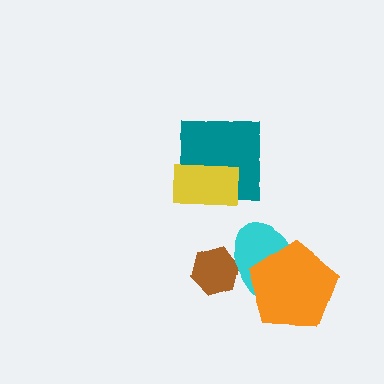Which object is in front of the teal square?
The yellow rectangle is in front of the teal square.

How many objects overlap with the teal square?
1 object overlaps with the teal square.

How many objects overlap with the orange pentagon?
1 object overlaps with the orange pentagon.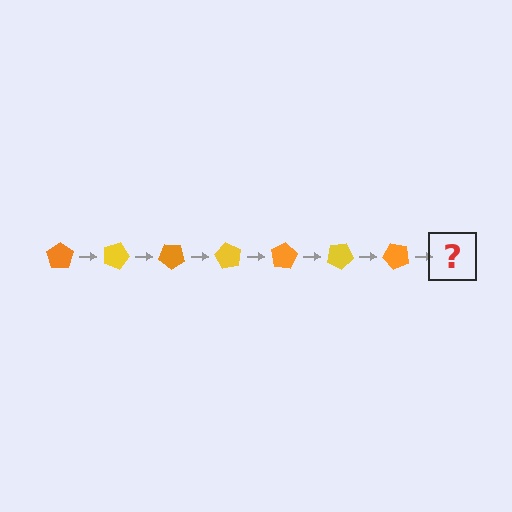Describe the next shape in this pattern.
It should be a yellow pentagon, rotated 140 degrees from the start.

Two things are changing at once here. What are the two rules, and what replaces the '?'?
The two rules are that it rotates 20 degrees each step and the color cycles through orange and yellow. The '?' should be a yellow pentagon, rotated 140 degrees from the start.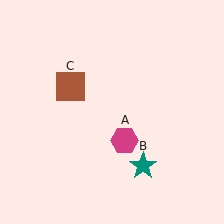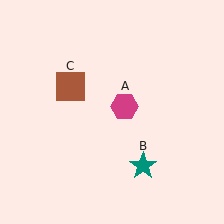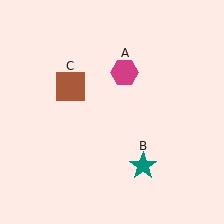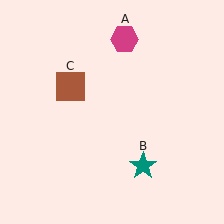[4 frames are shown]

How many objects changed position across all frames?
1 object changed position: magenta hexagon (object A).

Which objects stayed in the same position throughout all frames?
Teal star (object B) and brown square (object C) remained stationary.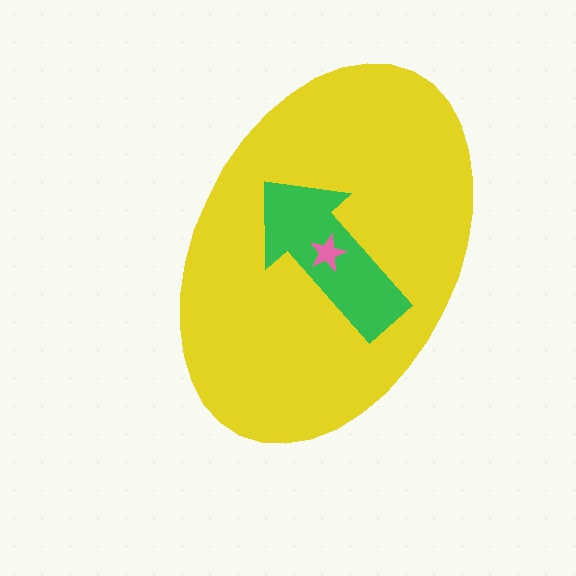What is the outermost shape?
The yellow ellipse.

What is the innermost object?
The pink star.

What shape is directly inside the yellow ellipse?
The green arrow.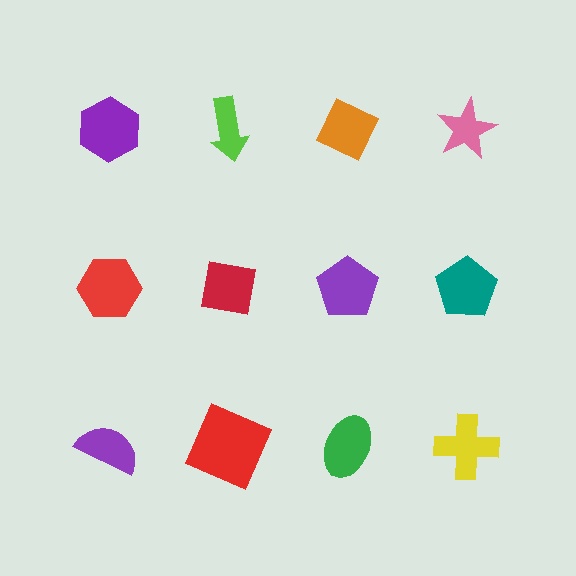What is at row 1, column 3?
An orange diamond.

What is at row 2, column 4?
A teal pentagon.